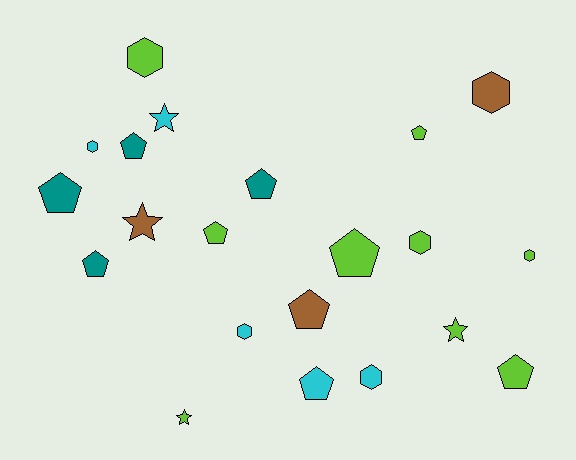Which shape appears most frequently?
Pentagon, with 10 objects.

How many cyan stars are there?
There is 1 cyan star.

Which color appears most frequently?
Lime, with 9 objects.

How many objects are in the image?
There are 21 objects.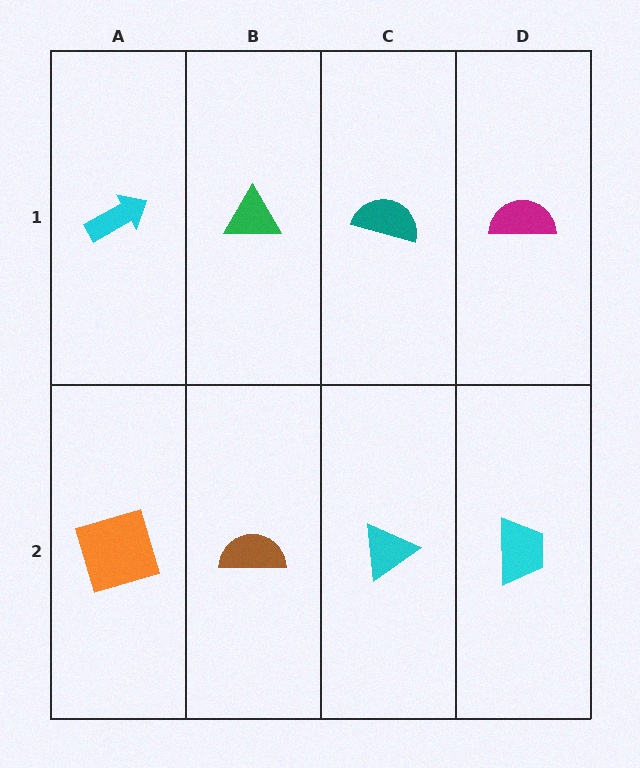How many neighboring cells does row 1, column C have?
3.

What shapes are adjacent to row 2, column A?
A cyan arrow (row 1, column A), a brown semicircle (row 2, column B).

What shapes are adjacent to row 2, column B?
A green triangle (row 1, column B), an orange square (row 2, column A), a cyan triangle (row 2, column C).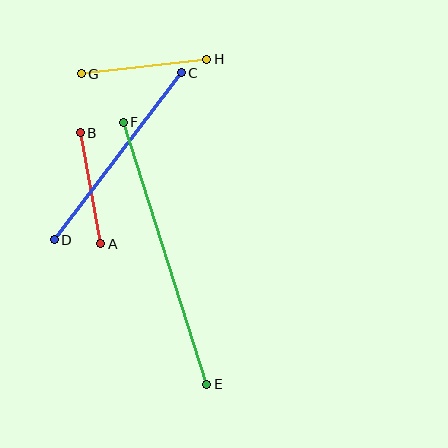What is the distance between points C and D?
The distance is approximately 209 pixels.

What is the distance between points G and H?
The distance is approximately 126 pixels.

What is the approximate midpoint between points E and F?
The midpoint is at approximately (165, 253) pixels.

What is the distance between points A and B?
The distance is approximately 113 pixels.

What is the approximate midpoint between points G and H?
The midpoint is at approximately (144, 67) pixels.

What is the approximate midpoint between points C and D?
The midpoint is at approximately (118, 156) pixels.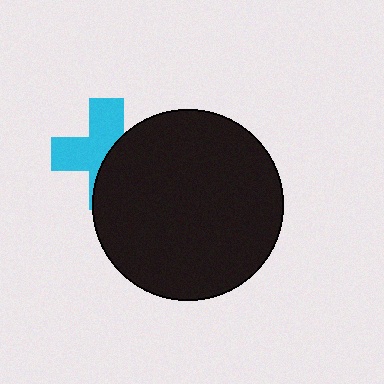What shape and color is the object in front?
The object in front is a black circle.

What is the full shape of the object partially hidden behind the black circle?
The partially hidden object is a cyan cross.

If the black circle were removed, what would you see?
You would see the complete cyan cross.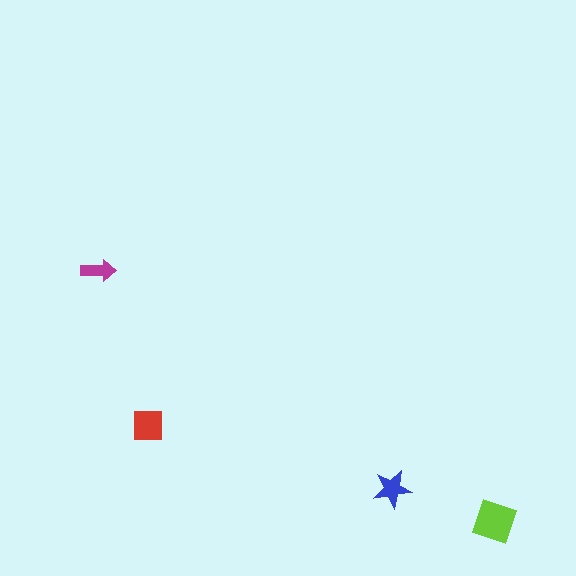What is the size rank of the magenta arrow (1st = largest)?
4th.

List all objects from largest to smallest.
The lime diamond, the red square, the blue star, the magenta arrow.